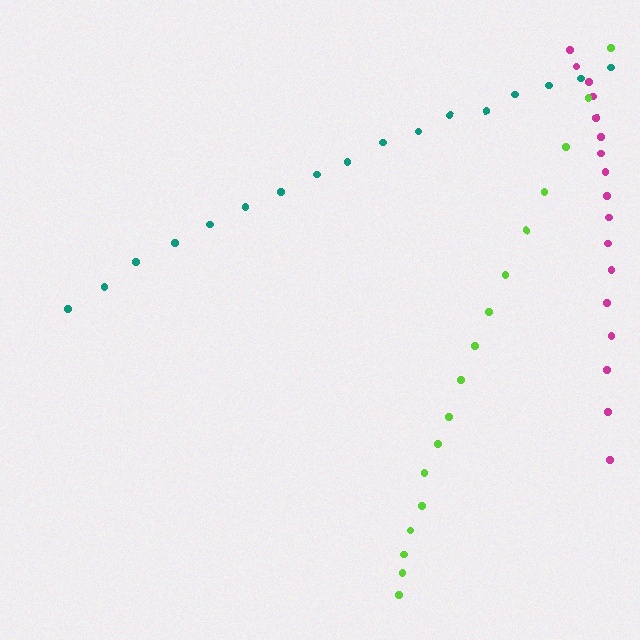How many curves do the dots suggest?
There are 3 distinct paths.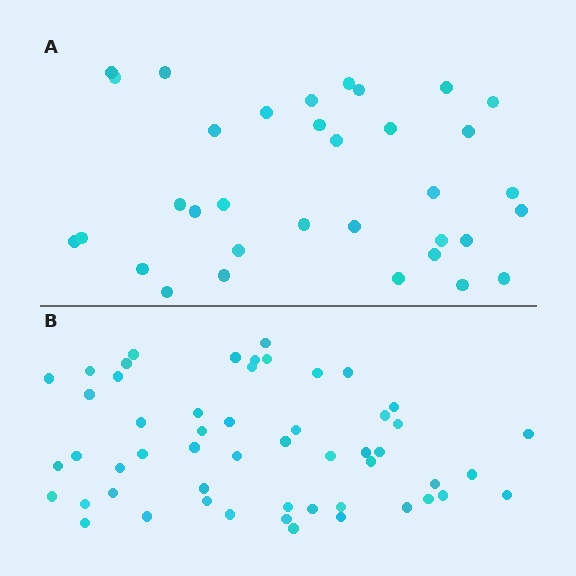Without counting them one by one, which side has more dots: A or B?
Region B (the bottom region) has more dots.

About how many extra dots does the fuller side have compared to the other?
Region B has approximately 20 more dots than region A.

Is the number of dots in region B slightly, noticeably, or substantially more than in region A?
Region B has substantially more. The ratio is roughly 1.6 to 1.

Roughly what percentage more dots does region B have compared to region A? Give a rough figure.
About 55% more.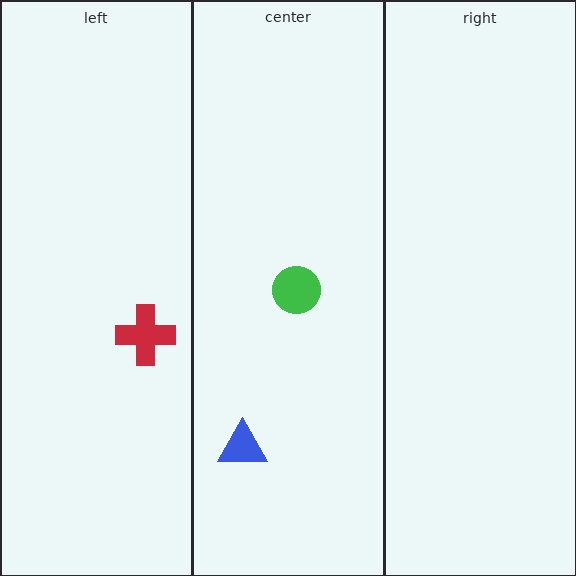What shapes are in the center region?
The blue triangle, the green circle.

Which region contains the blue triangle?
The center region.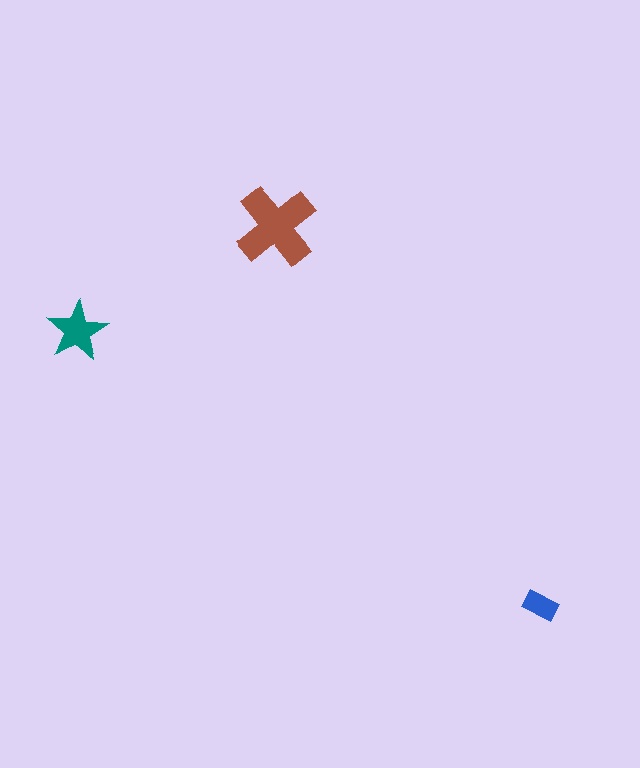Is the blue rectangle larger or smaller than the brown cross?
Smaller.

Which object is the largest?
The brown cross.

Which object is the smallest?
The blue rectangle.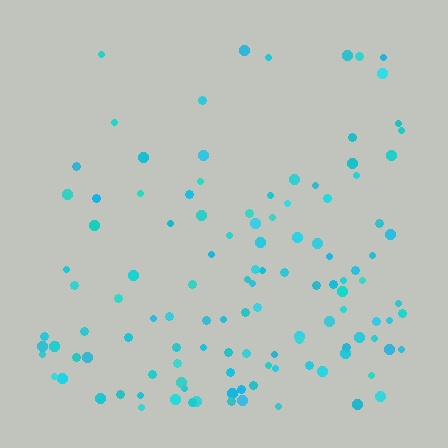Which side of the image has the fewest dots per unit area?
The top.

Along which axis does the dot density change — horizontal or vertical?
Vertical.